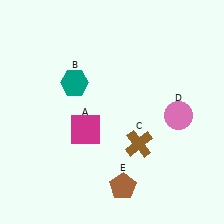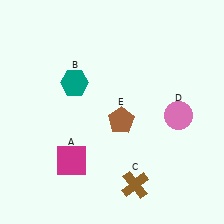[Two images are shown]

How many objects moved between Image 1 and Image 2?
3 objects moved between the two images.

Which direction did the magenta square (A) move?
The magenta square (A) moved down.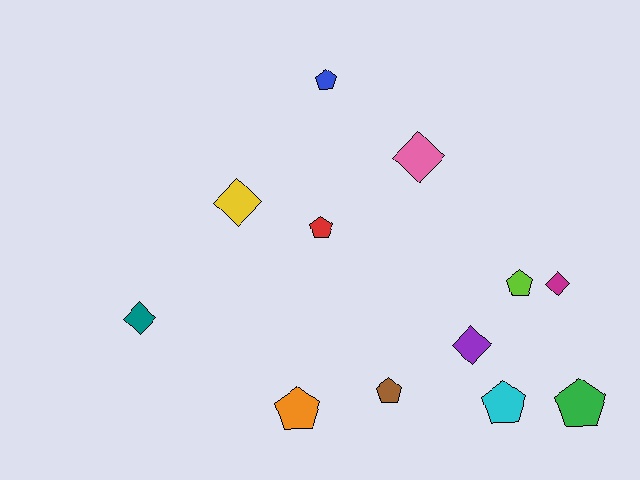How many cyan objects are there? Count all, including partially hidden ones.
There is 1 cyan object.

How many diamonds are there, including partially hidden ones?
There are 5 diamonds.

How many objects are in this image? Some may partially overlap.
There are 12 objects.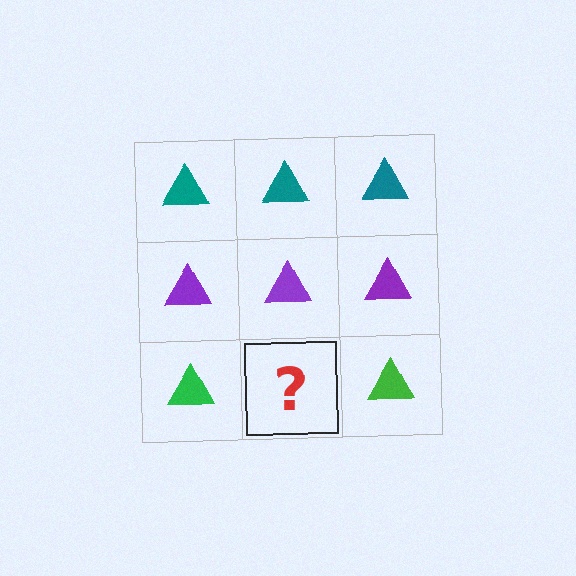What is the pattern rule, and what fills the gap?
The rule is that each row has a consistent color. The gap should be filled with a green triangle.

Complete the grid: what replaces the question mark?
The question mark should be replaced with a green triangle.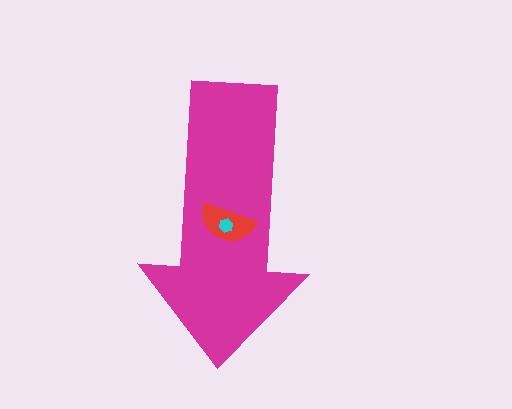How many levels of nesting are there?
3.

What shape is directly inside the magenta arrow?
The red semicircle.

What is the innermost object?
The cyan hexagon.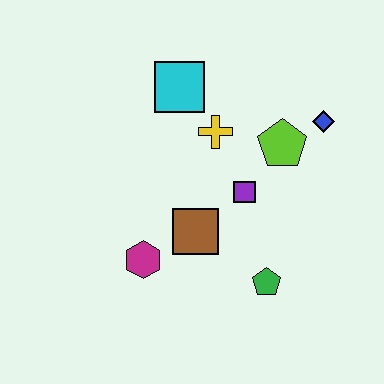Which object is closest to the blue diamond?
The lime pentagon is closest to the blue diamond.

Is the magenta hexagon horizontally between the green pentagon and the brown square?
No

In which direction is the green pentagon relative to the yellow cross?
The green pentagon is below the yellow cross.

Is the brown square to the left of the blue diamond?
Yes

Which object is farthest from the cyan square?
The green pentagon is farthest from the cyan square.